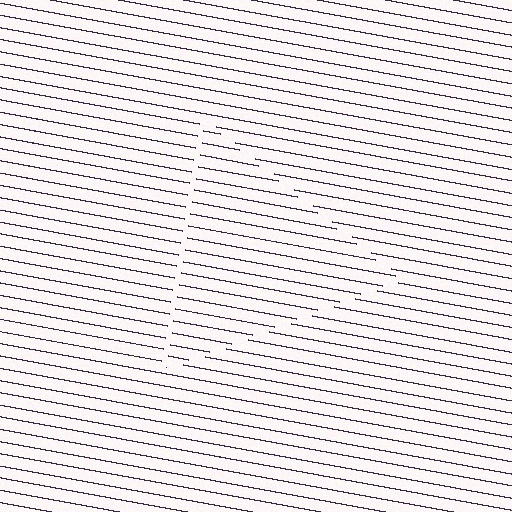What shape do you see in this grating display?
An illusory triangle. The interior of the shape contains the same grating, shifted by half a period — the contour is defined by the phase discontinuity where line-ends from the inner and outer gratings abut.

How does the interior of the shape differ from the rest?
The interior of the shape contains the same grating, shifted by half a period — the contour is defined by the phase discontinuity where line-ends from the inner and outer gratings abut.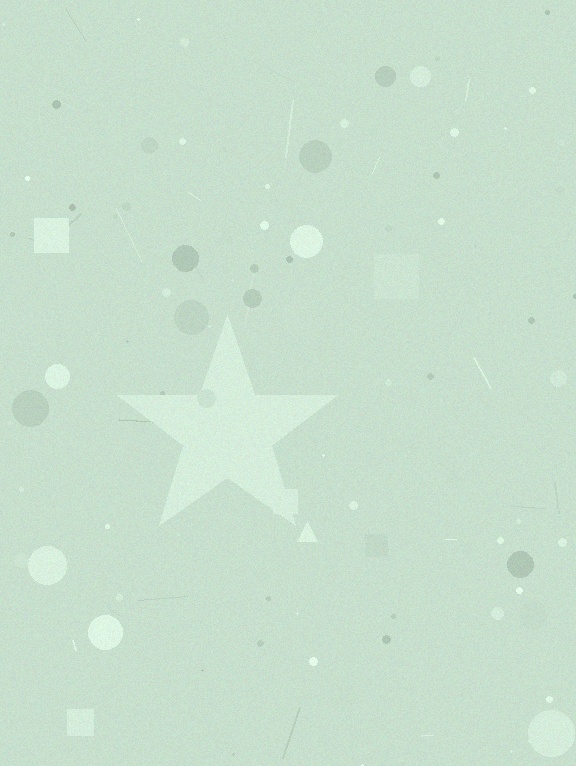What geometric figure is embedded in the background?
A star is embedded in the background.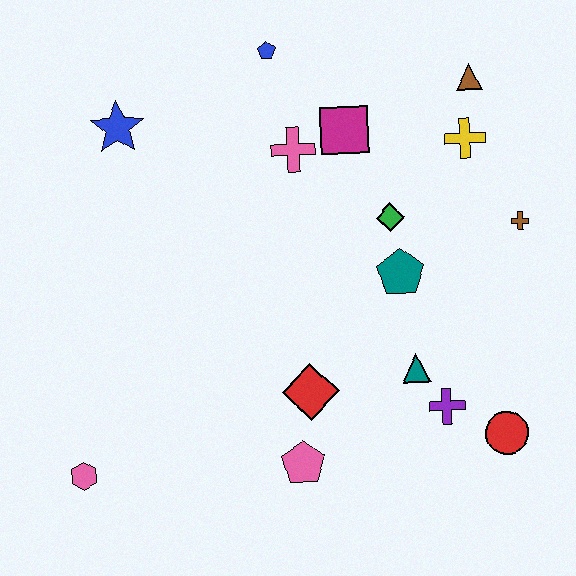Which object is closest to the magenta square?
The pink cross is closest to the magenta square.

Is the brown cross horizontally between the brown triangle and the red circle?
No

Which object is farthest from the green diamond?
The pink hexagon is farthest from the green diamond.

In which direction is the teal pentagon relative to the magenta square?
The teal pentagon is below the magenta square.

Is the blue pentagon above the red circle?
Yes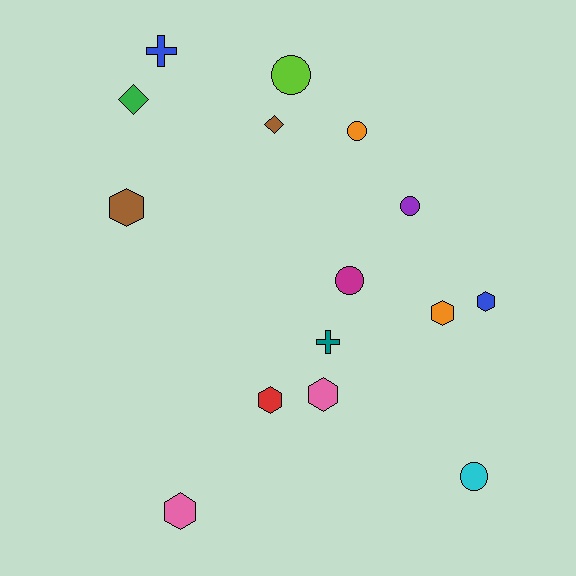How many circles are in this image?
There are 5 circles.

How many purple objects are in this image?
There is 1 purple object.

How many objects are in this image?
There are 15 objects.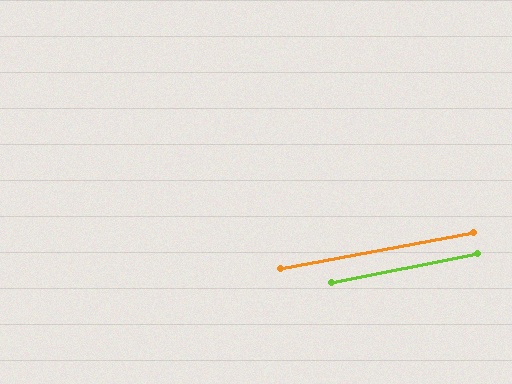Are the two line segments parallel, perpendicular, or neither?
Parallel — their directions differ by only 0.2°.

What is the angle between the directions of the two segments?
Approximately 0 degrees.